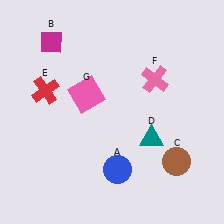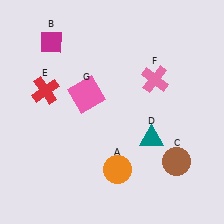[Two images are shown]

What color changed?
The circle (A) changed from blue in Image 1 to orange in Image 2.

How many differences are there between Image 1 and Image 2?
There is 1 difference between the two images.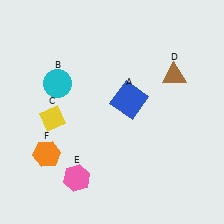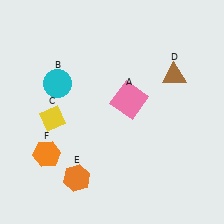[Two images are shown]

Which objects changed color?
A changed from blue to pink. E changed from pink to orange.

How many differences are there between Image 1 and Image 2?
There are 2 differences between the two images.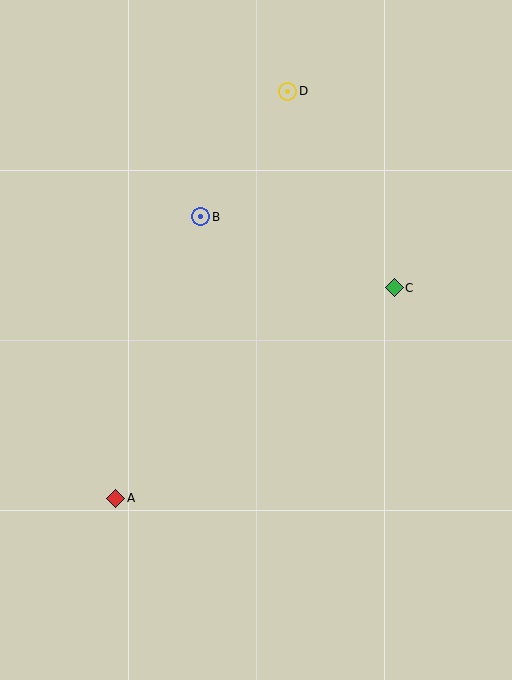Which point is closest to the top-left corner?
Point B is closest to the top-left corner.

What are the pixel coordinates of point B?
Point B is at (201, 217).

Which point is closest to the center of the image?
Point B at (201, 217) is closest to the center.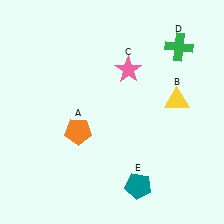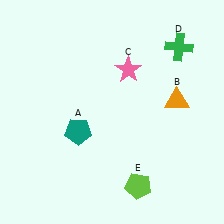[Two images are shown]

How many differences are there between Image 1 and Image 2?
There are 3 differences between the two images.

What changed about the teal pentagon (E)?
In Image 1, E is teal. In Image 2, it changed to lime.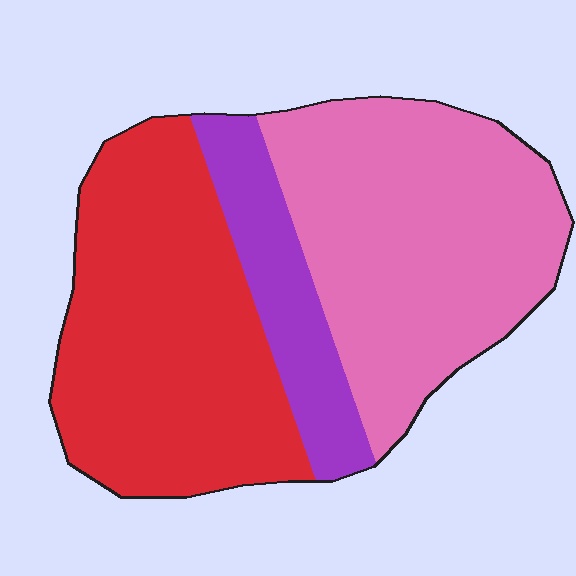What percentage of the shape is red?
Red takes up between a third and a half of the shape.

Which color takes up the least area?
Purple, at roughly 15%.